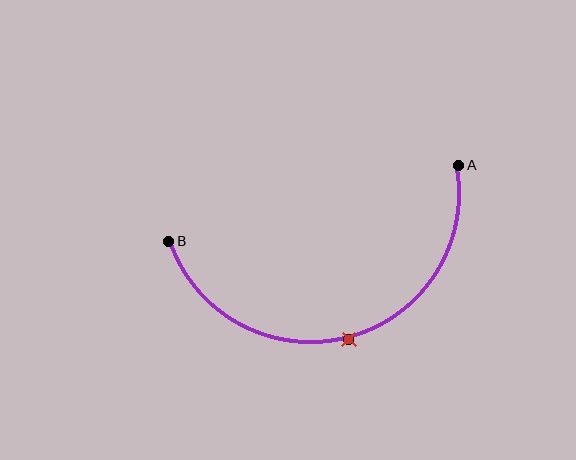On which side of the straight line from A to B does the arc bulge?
The arc bulges below the straight line connecting A and B.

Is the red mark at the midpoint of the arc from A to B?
Yes. The red mark lies on the arc at equal arc-length from both A and B — it is the arc midpoint.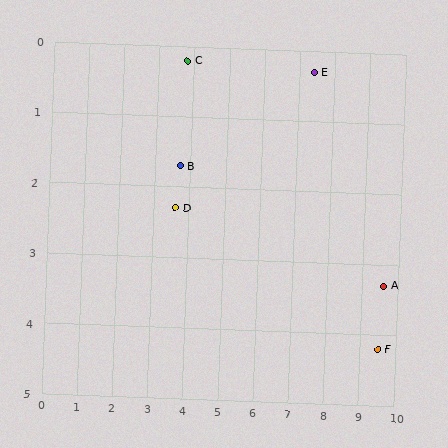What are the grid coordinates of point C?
Point C is at approximately (3.8, 0.2).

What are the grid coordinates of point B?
Point B is at approximately (3.7, 1.7).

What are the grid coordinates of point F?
Point F is at approximately (9.5, 4.2).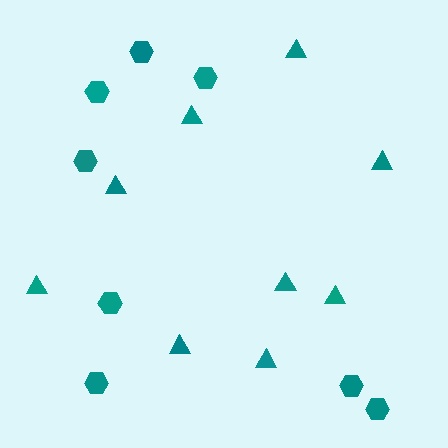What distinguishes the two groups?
There are 2 groups: one group of triangles (9) and one group of hexagons (8).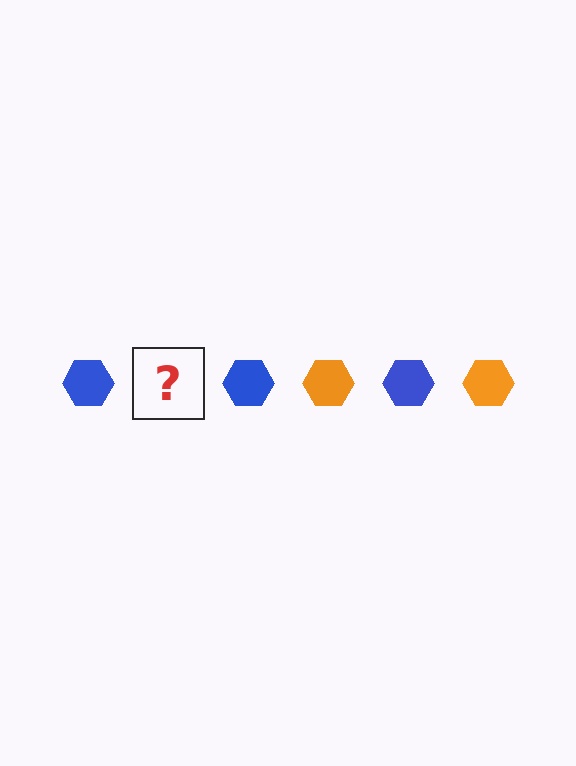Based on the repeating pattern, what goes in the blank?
The blank should be an orange hexagon.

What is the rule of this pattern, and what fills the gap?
The rule is that the pattern cycles through blue, orange hexagons. The gap should be filled with an orange hexagon.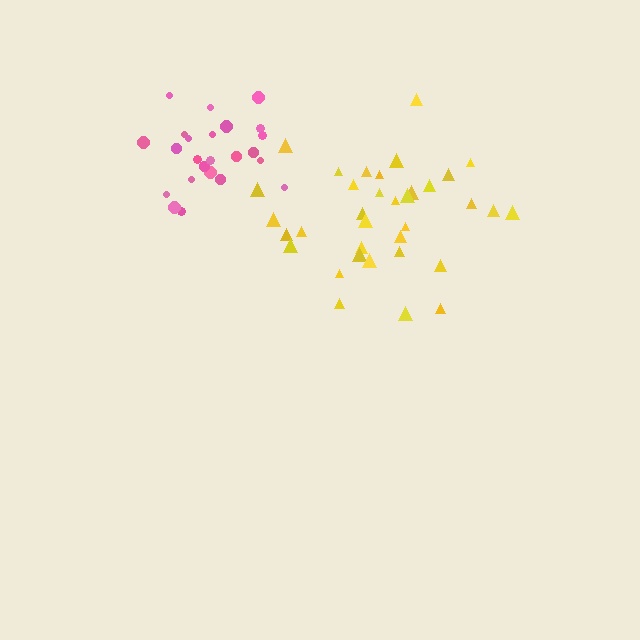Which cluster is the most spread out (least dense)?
Yellow.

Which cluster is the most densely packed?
Pink.